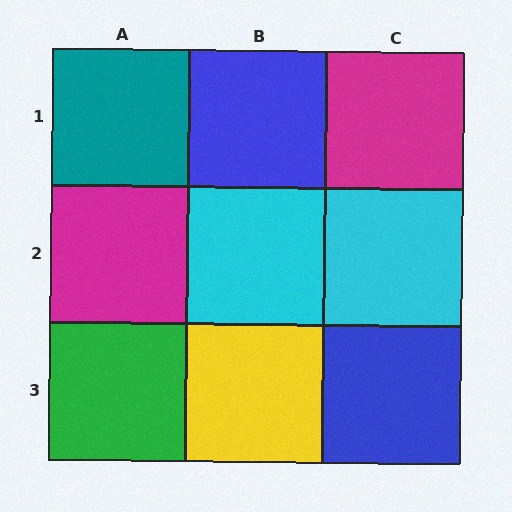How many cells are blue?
2 cells are blue.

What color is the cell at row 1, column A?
Teal.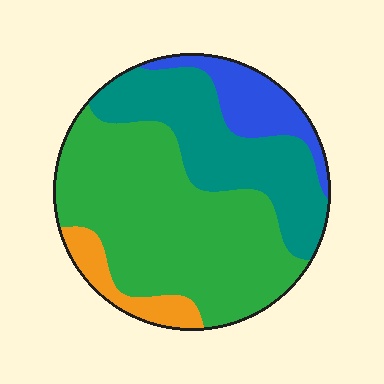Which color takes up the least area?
Orange, at roughly 10%.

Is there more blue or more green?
Green.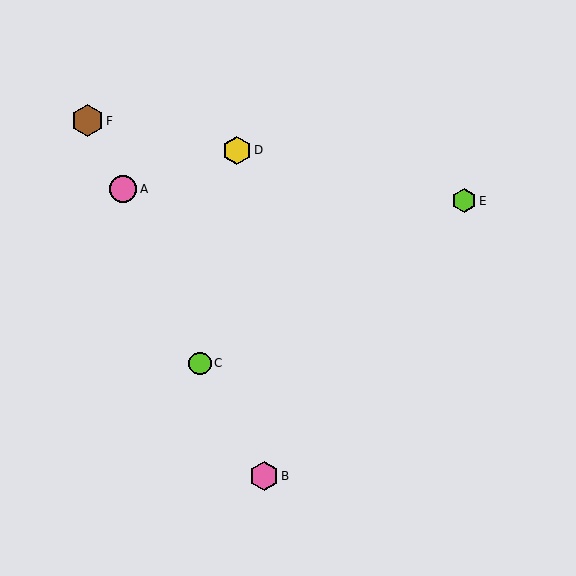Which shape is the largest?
The brown hexagon (labeled F) is the largest.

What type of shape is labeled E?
Shape E is a lime hexagon.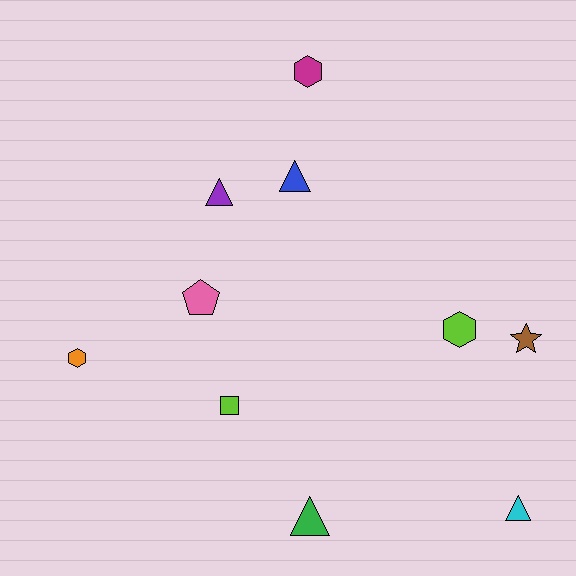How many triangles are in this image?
There are 4 triangles.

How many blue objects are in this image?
There is 1 blue object.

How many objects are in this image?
There are 10 objects.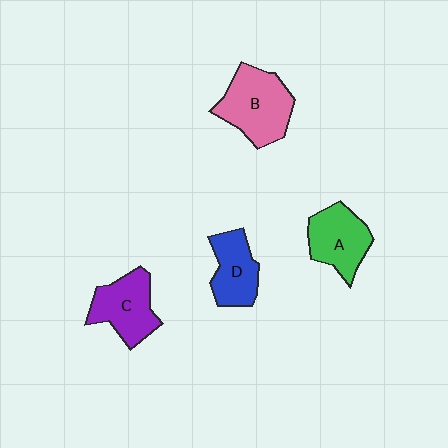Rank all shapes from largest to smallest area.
From largest to smallest: B (pink), C (purple), A (green), D (blue).